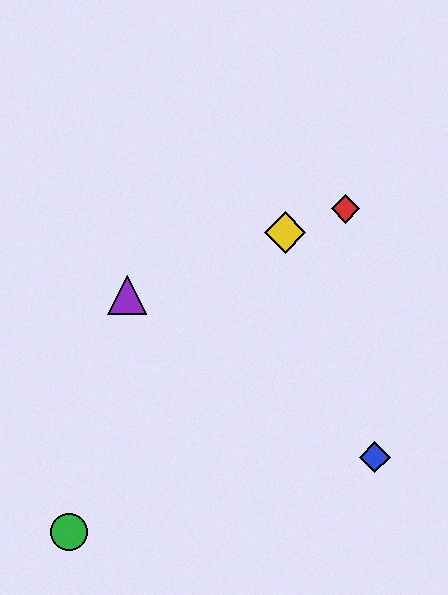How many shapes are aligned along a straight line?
3 shapes (the red diamond, the yellow diamond, the purple triangle) are aligned along a straight line.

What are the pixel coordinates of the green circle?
The green circle is at (69, 532).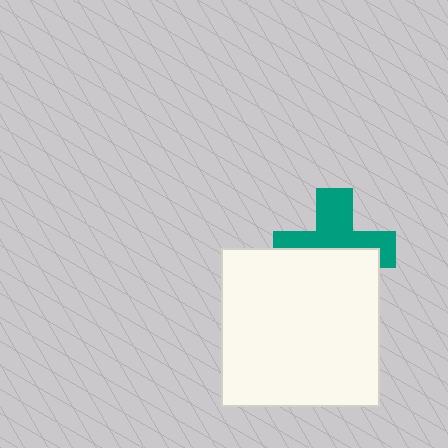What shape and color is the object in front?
The object in front is a white square.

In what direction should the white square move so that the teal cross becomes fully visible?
The white square should move down. That is the shortest direction to clear the overlap and leave the teal cross fully visible.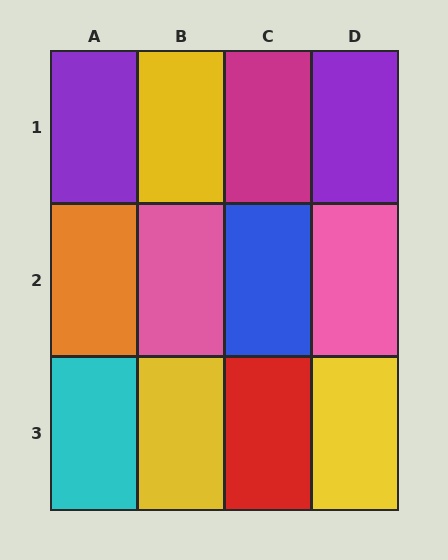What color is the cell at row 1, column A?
Purple.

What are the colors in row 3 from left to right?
Cyan, yellow, red, yellow.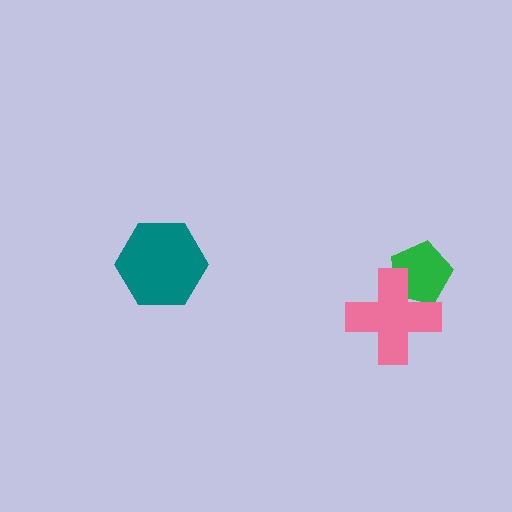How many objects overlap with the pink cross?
1 object overlaps with the pink cross.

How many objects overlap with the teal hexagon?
0 objects overlap with the teal hexagon.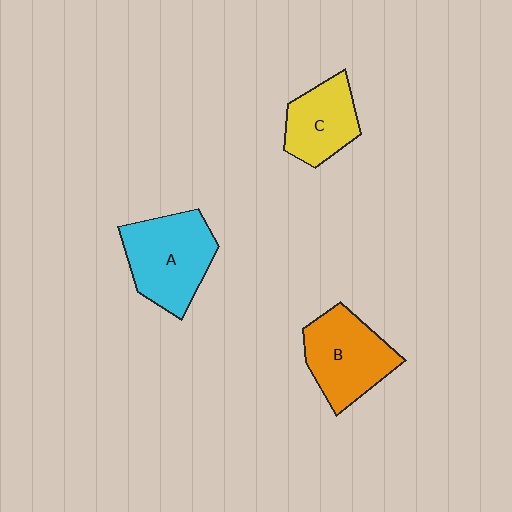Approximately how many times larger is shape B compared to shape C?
Approximately 1.3 times.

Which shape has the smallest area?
Shape C (yellow).